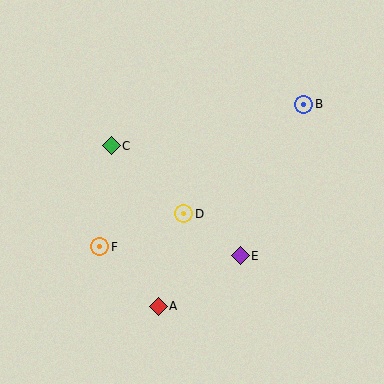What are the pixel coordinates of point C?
Point C is at (111, 146).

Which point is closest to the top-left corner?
Point C is closest to the top-left corner.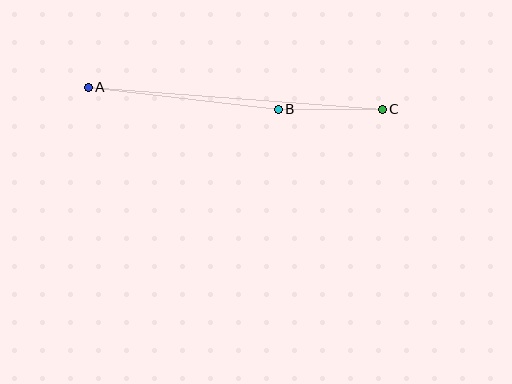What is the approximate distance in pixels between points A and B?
The distance between A and B is approximately 192 pixels.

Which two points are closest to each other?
Points B and C are closest to each other.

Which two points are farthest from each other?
Points A and C are farthest from each other.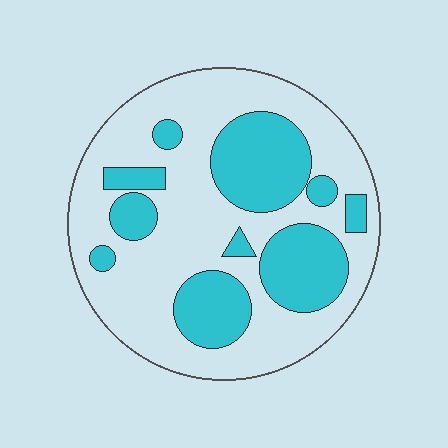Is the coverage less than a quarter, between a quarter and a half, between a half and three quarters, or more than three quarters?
Between a quarter and a half.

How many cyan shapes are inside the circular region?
10.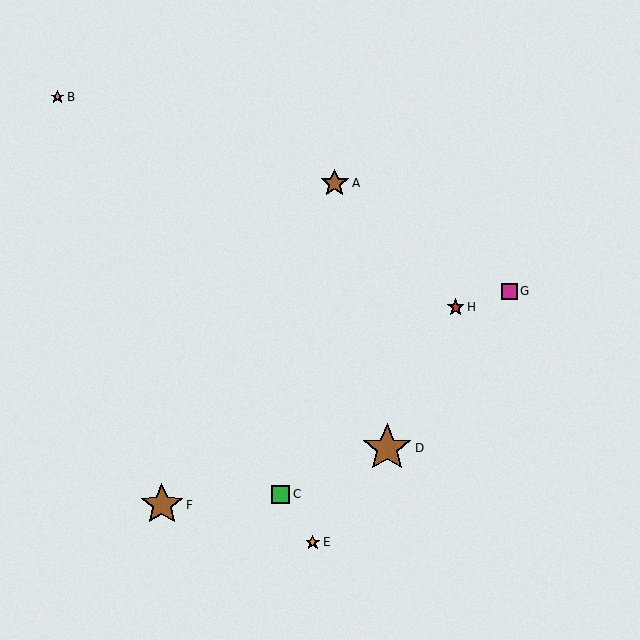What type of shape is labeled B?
Shape B is a pink star.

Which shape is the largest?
The brown star (labeled D) is the largest.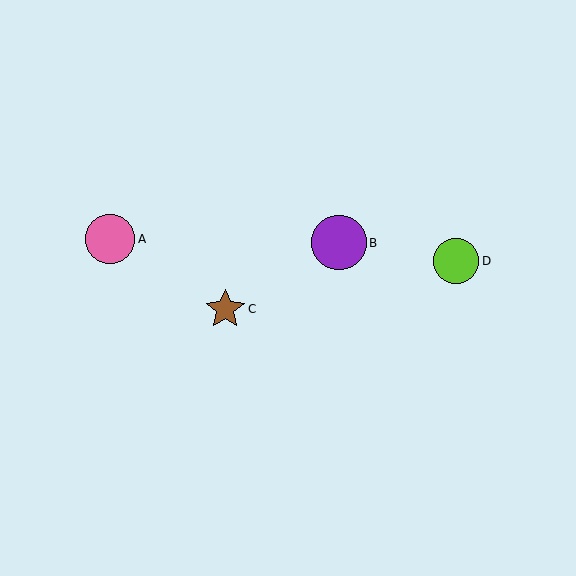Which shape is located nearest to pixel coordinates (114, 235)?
The pink circle (labeled A) at (110, 239) is nearest to that location.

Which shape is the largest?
The purple circle (labeled B) is the largest.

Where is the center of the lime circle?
The center of the lime circle is at (456, 261).